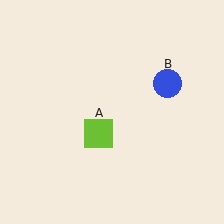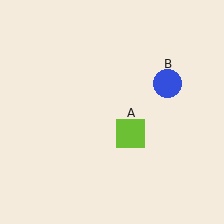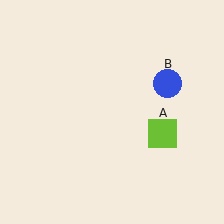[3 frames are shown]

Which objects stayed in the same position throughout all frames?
Blue circle (object B) remained stationary.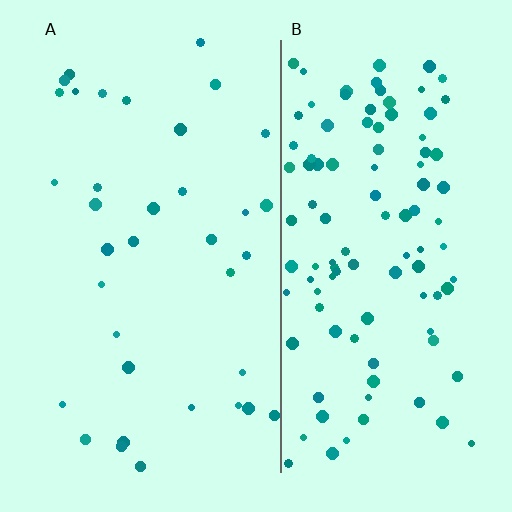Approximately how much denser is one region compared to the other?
Approximately 3.0× — region B over region A.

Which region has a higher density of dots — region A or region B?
B (the right).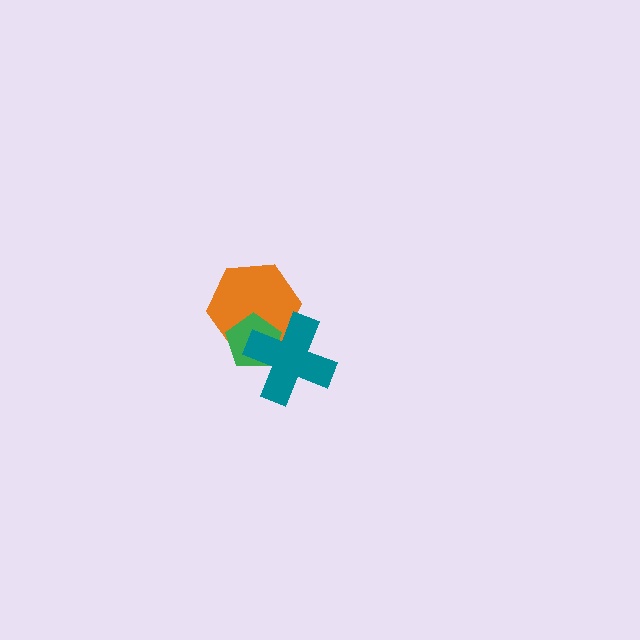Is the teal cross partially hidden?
No, no other shape covers it.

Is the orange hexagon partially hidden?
Yes, it is partially covered by another shape.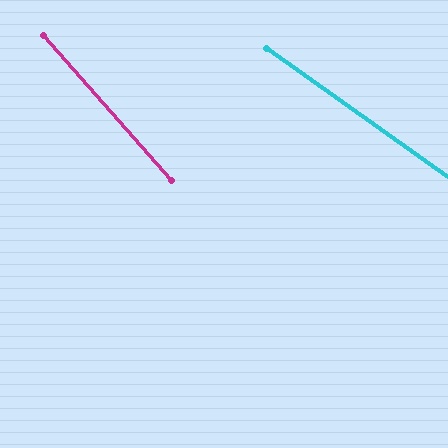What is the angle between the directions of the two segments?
Approximately 13 degrees.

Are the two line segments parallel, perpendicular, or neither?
Neither parallel nor perpendicular — they differ by about 13°.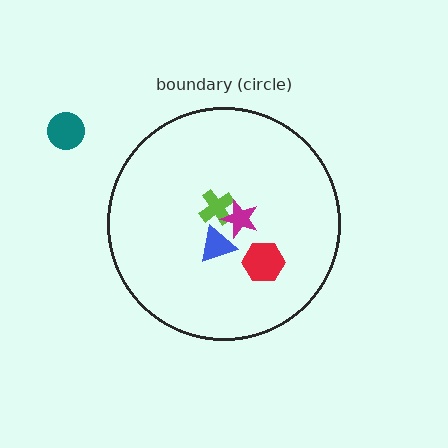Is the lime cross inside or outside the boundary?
Inside.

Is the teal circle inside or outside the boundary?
Outside.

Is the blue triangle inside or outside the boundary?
Inside.